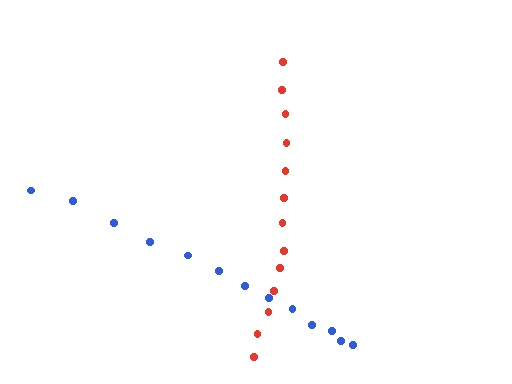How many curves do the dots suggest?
There are 2 distinct paths.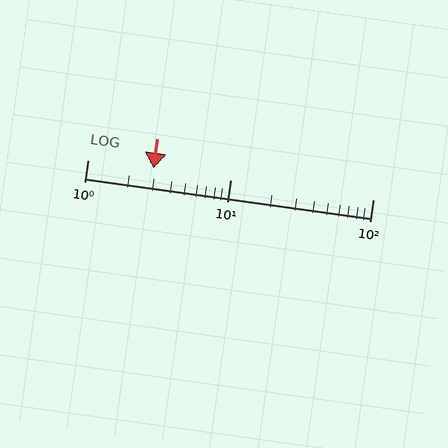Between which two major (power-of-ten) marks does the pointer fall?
The pointer is between 1 and 10.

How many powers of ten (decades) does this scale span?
The scale spans 2 decades, from 1 to 100.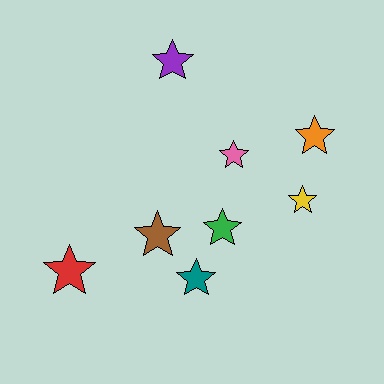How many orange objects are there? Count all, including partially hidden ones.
There is 1 orange object.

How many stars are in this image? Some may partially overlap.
There are 8 stars.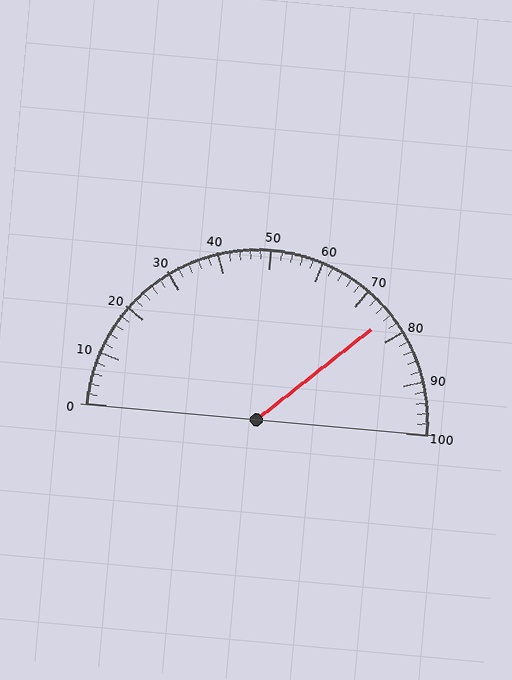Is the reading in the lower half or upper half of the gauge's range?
The reading is in the upper half of the range (0 to 100).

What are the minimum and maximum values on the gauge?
The gauge ranges from 0 to 100.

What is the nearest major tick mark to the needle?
The nearest major tick mark is 80.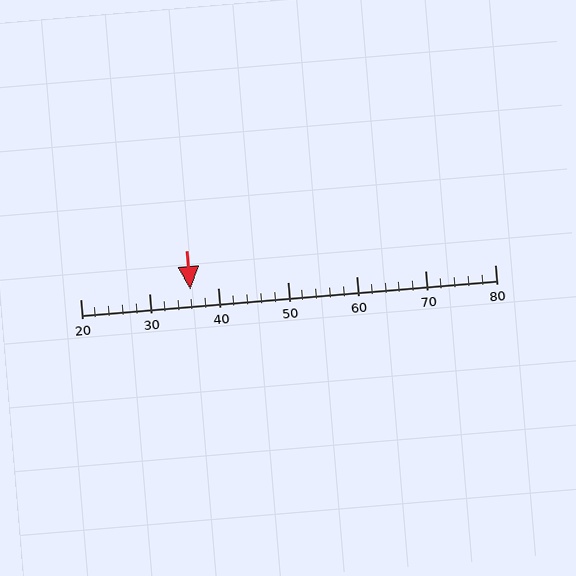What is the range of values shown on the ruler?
The ruler shows values from 20 to 80.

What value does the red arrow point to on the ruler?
The red arrow points to approximately 36.